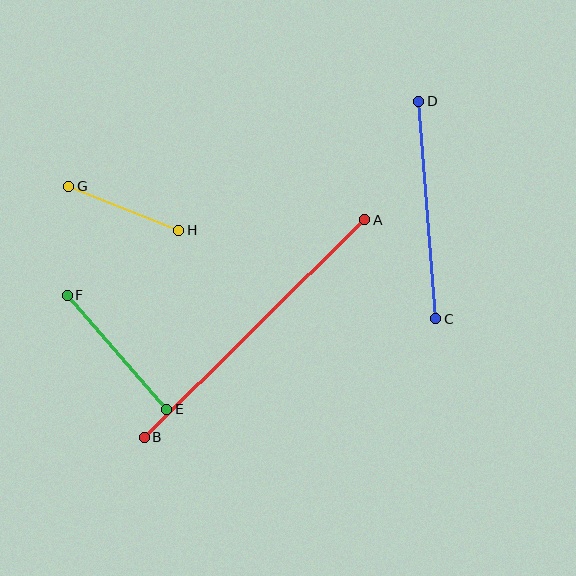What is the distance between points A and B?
The distance is approximately 309 pixels.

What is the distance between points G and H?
The distance is approximately 118 pixels.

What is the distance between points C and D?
The distance is approximately 218 pixels.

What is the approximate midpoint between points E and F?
The midpoint is at approximately (117, 352) pixels.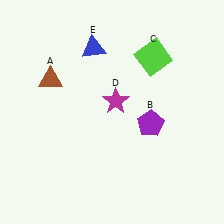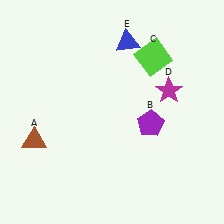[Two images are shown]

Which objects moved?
The objects that moved are: the brown triangle (A), the magenta star (D), the blue triangle (E).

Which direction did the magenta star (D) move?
The magenta star (D) moved right.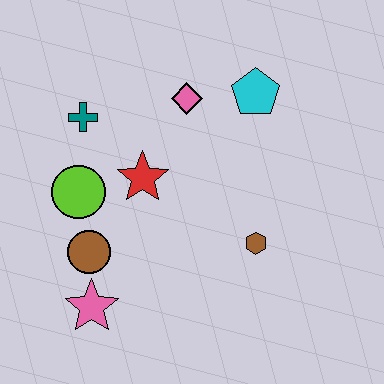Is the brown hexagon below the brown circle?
No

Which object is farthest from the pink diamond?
The pink star is farthest from the pink diamond.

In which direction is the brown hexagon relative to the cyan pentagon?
The brown hexagon is below the cyan pentagon.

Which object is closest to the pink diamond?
The cyan pentagon is closest to the pink diamond.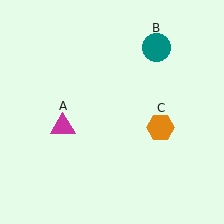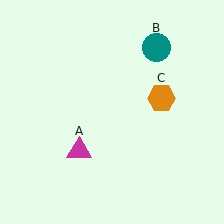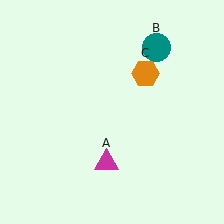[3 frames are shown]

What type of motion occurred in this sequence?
The magenta triangle (object A), orange hexagon (object C) rotated counterclockwise around the center of the scene.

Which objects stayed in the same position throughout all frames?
Teal circle (object B) remained stationary.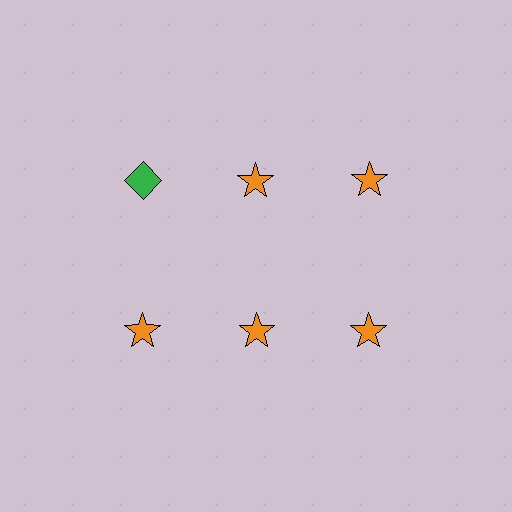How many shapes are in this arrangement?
There are 6 shapes arranged in a grid pattern.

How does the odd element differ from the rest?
It differs in both color (green instead of orange) and shape (diamond instead of star).